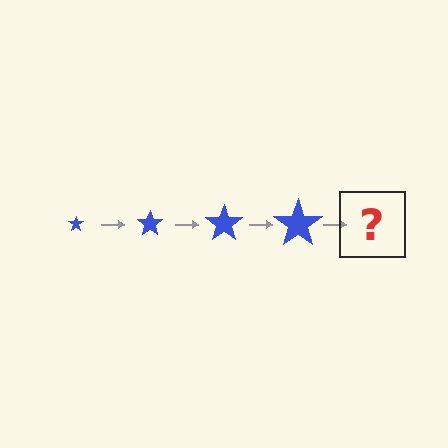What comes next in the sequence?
The next element should be a blue star, larger than the previous one.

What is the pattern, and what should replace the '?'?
The pattern is that the star gets progressively larger each step. The '?' should be a blue star, larger than the previous one.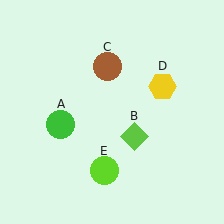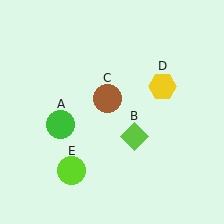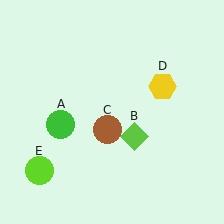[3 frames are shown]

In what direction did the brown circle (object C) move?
The brown circle (object C) moved down.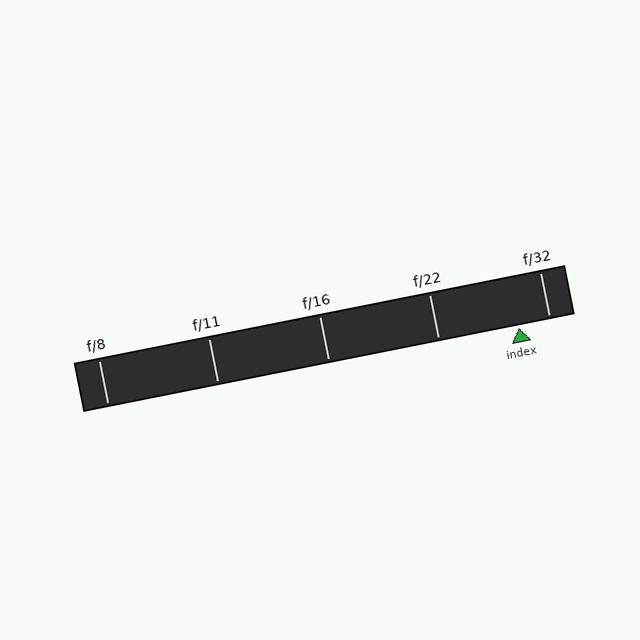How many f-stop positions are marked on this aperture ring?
There are 5 f-stop positions marked.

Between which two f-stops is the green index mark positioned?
The index mark is between f/22 and f/32.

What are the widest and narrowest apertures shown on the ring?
The widest aperture shown is f/8 and the narrowest is f/32.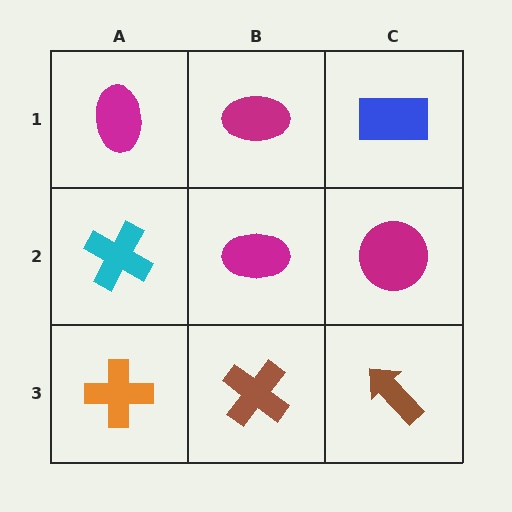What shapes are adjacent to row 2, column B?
A magenta ellipse (row 1, column B), a brown cross (row 3, column B), a cyan cross (row 2, column A), a magenta circle (row 2, column C).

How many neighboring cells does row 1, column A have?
2.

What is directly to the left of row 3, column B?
An orange cross.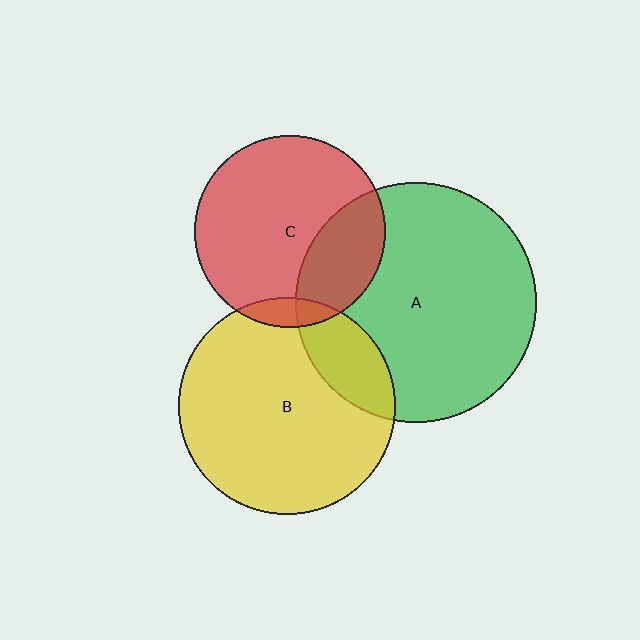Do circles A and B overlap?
Yes.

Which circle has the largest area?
Circle A (green).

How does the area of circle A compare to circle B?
Approximately 1.2 times.